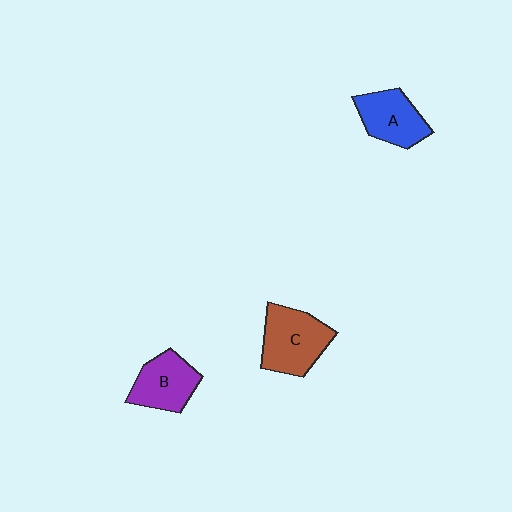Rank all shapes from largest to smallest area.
From largest to smallest: C (brown), B (purple), A (blue).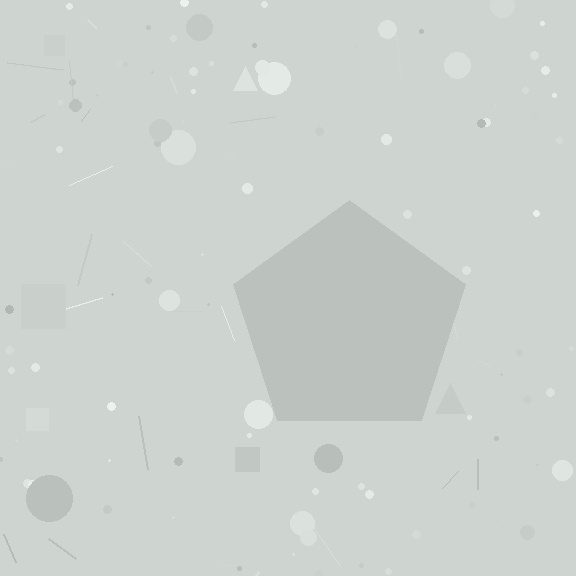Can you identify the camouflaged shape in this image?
The camouflaged shape is a pentagon.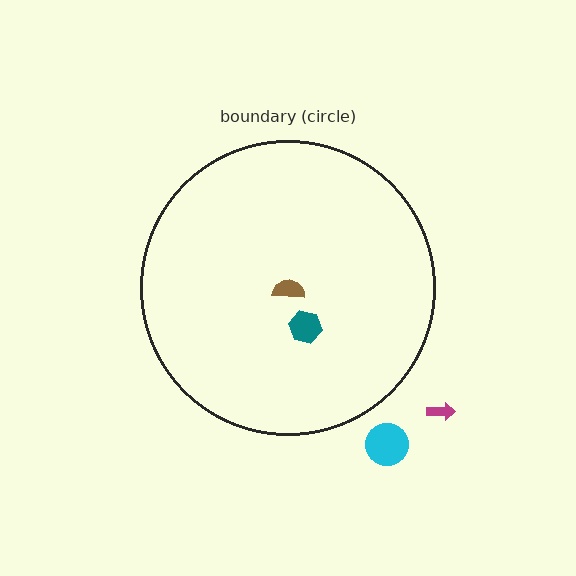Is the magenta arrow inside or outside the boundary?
Outside.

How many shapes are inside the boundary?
2 inside, 2 outside.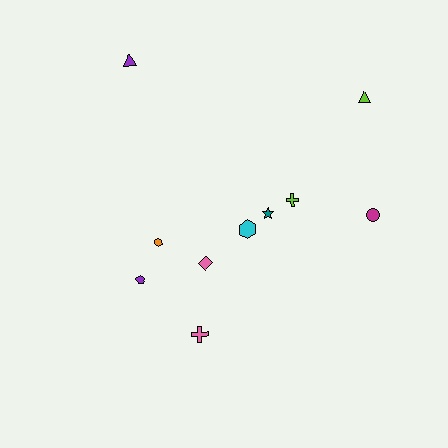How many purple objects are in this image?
There are 2 purple objects.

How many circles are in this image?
There is 1 circle.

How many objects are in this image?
There are 10 objects.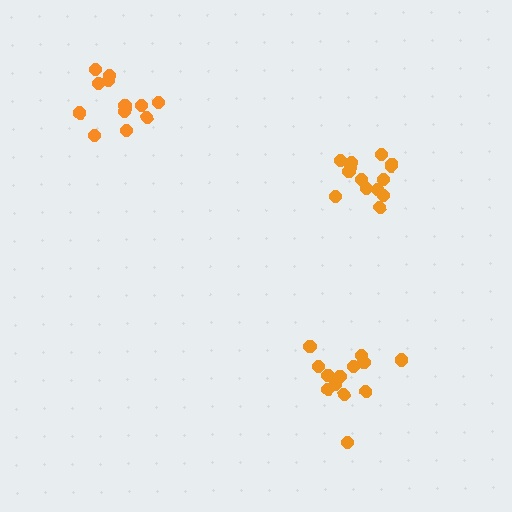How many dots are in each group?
Group 1: 14 dots, Group 2: 13 dots, Group 3: 14 dots (41 total).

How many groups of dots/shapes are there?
There are 3 groups.